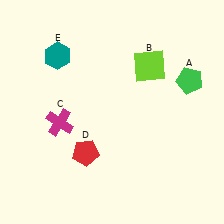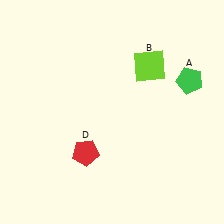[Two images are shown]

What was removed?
The magenta cross (C), the teal hexagon (E) were removed in Image 2.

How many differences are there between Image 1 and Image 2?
There are 2 differences between the two images.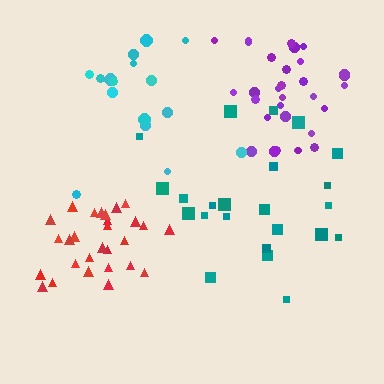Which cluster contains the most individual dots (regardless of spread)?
Purple (31).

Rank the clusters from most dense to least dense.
red, purple, cyan, teal.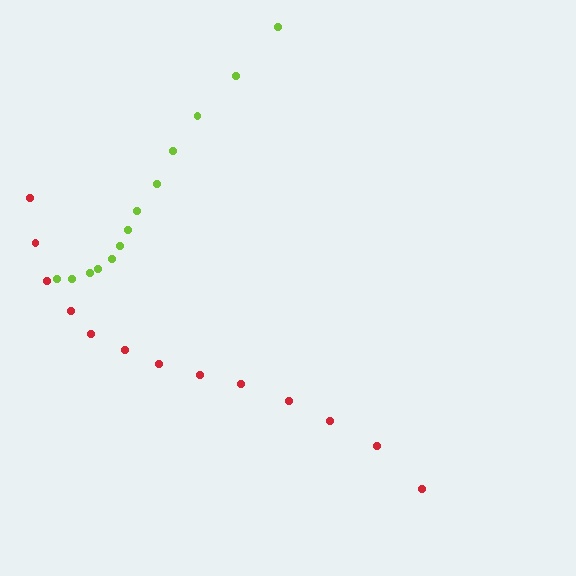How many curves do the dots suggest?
There are 2 distinct paths.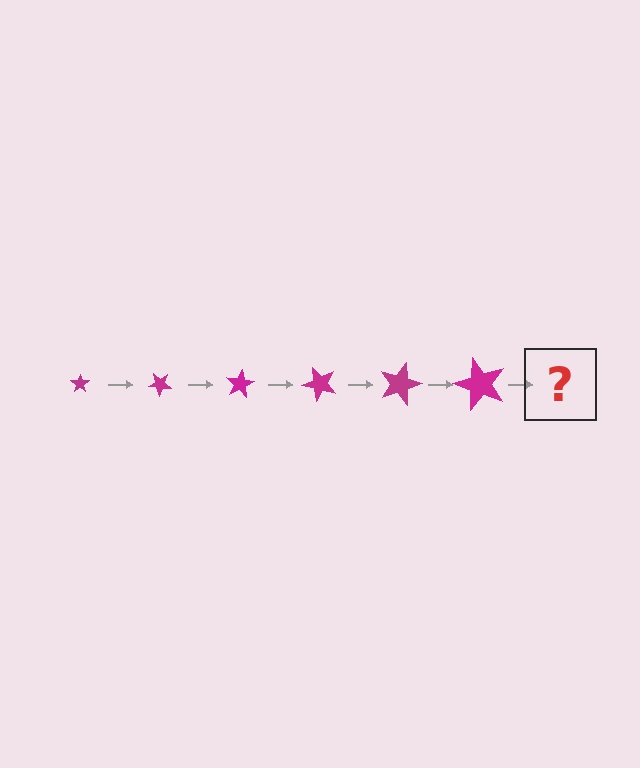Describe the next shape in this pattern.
It should be a star, larger than the previous one and rotated 240 degrees from the start.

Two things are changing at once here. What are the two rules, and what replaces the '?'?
The two rules are that the star grows larger each step and it rotates 40 degrees each step. The '?' should be a star, larger than the previous one and rotated 240 degrees from the start.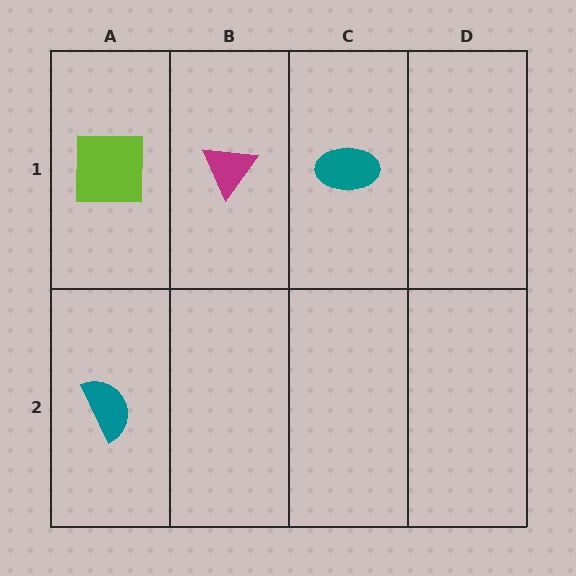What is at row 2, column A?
A teal semicircle.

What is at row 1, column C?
A teal ellipse.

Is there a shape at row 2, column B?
No, that cell is empty.